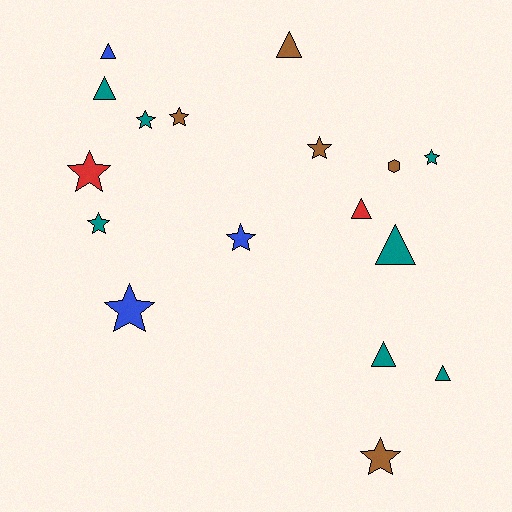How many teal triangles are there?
There are 4 teal triangles.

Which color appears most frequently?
Teal, with 7 objects.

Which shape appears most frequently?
Star, with 9 objects.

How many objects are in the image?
There are 17 objects.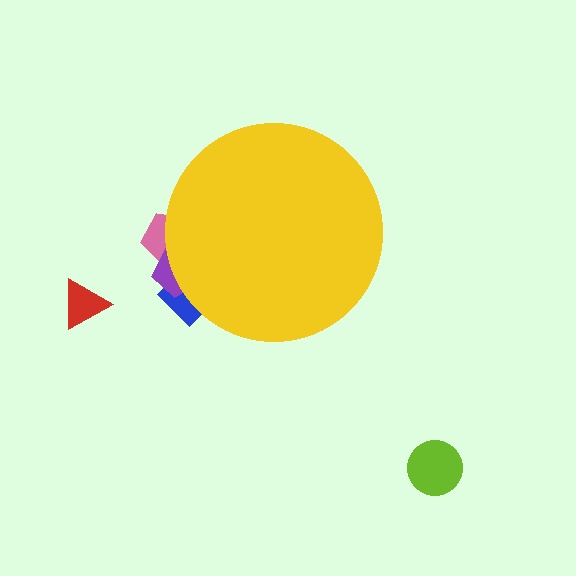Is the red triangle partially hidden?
No, the red triangle is fully visible.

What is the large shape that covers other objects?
A yellow circle.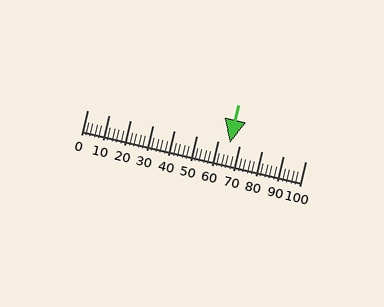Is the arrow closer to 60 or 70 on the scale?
The arrow is closer to 70.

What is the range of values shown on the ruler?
The ruler shows values from 0 to 100.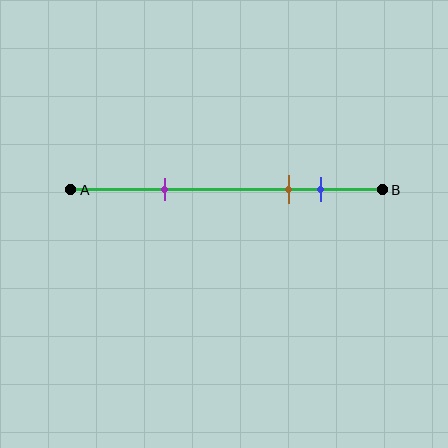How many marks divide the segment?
There are 3 marks dividing the segment.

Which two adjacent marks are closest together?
The brown and blue marks are the closest adjacent pair.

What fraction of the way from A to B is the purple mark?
The purple mark is approximately 30% (0.3) of the way from A to B.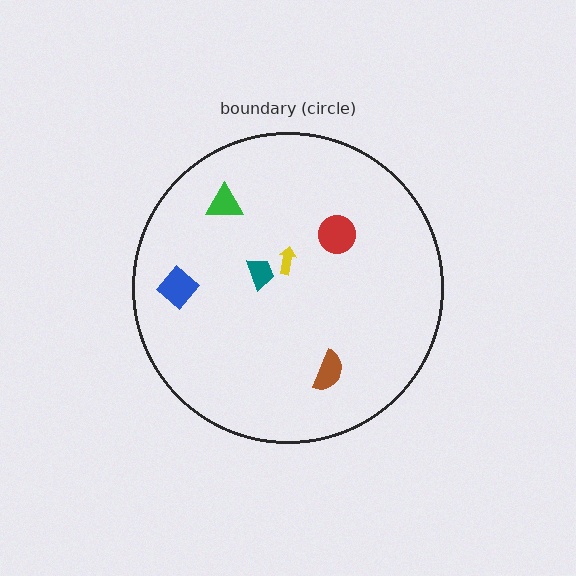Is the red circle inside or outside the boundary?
Inside.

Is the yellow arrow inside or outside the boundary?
Inside.